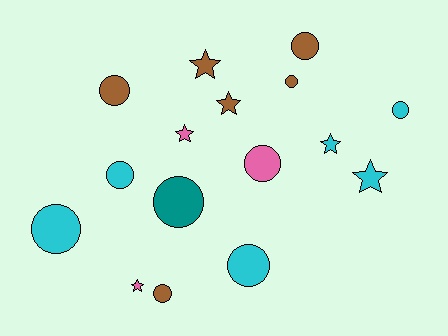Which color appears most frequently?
Brown, with 6 objects.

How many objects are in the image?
There are 16 objects.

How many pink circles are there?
There is 1 pink circle.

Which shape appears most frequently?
Circle, with 10 objects.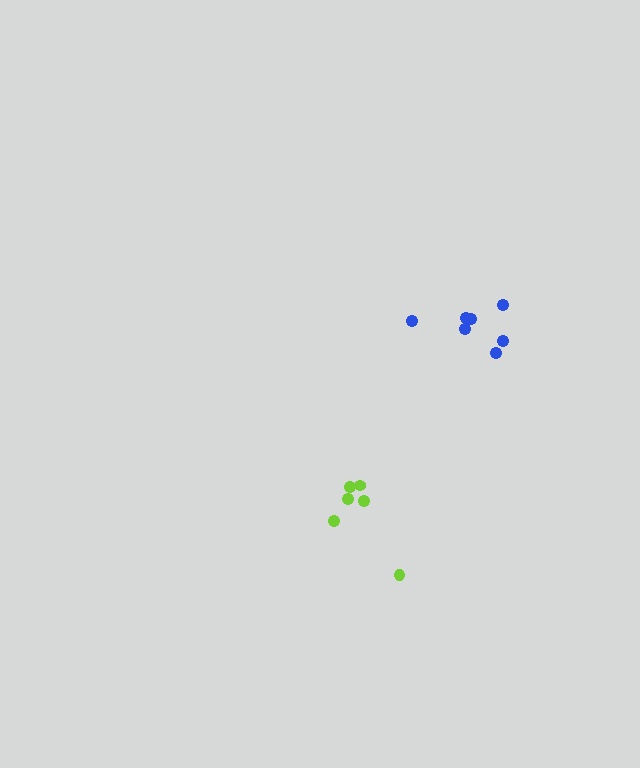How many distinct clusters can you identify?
There are 2 distinct clusters.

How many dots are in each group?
Group 1: 7 dots, Group 2: 6 dots (13 total).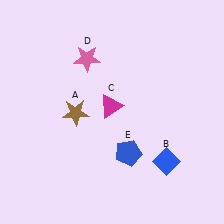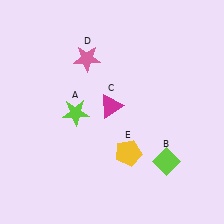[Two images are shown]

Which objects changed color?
A changed from brown to lime. B changed from blue to lime. E changed from blue to yellow.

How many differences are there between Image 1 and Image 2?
There are 3 differences between the two images.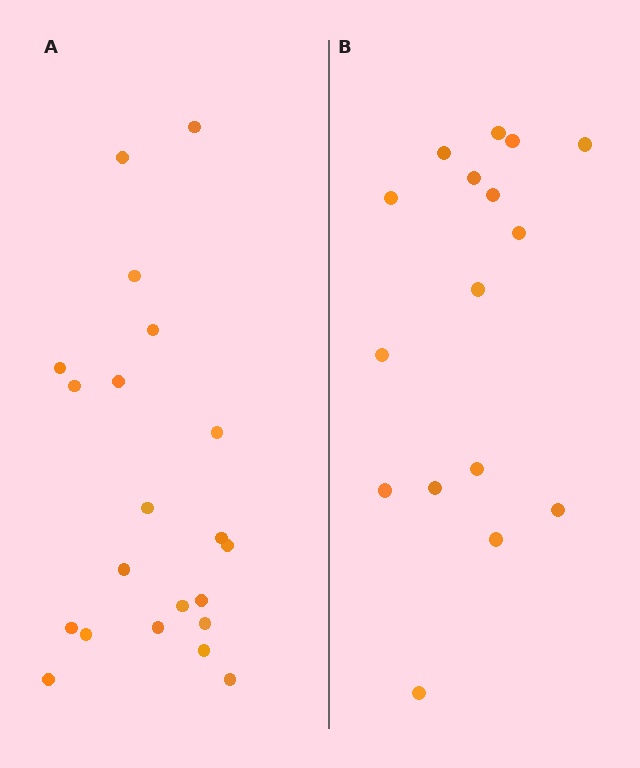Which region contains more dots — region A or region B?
Region A (the left region) has more dots.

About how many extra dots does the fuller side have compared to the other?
Region A has about 5 more dots than region B.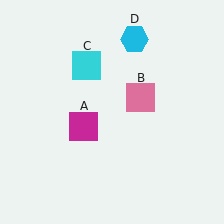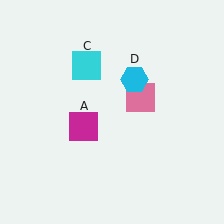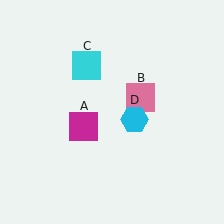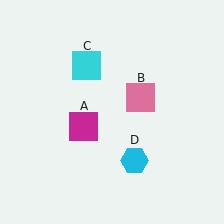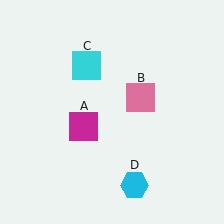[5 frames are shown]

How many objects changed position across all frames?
1 object changed position: cyan hexagon (object D).